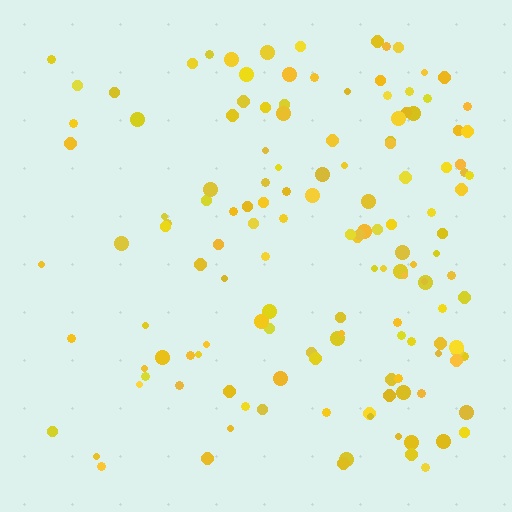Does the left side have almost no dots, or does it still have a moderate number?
Still a moderate number, just noticeably fewer than the right.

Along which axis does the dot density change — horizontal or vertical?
Horizontal.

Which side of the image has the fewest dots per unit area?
The left.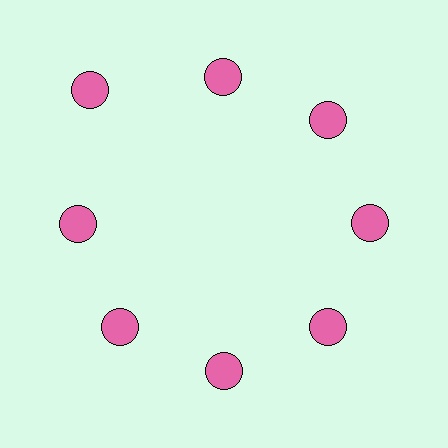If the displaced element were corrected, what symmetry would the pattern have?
It would have 8-fold rotational symmetry — the pattern would map onto itself every 45 degrees.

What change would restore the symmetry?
The symmetry would be restored by moving it inward, back onto the ring so that all 8 circles sit at equal angles and equal distance from the center.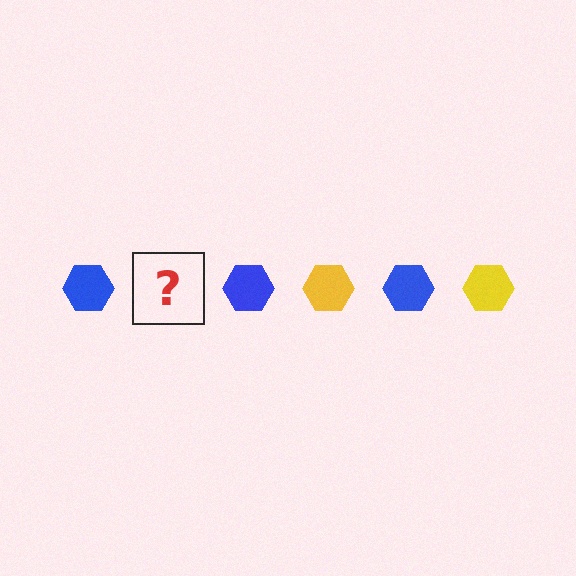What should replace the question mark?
The question mark should be replaced with a yellow hexagon.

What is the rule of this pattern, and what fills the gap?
The rule is that the pattern cycles through blue, yellow hexagons. The gap should be filled with a yellow hexagon.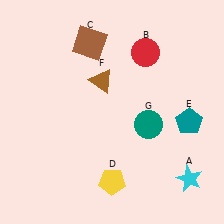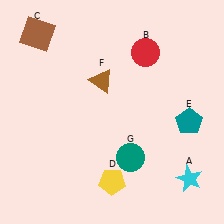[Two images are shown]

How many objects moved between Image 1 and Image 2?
2 objects moved between the two images.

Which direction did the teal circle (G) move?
The teal circle (G) moved down.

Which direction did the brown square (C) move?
The brown square (C) moved left.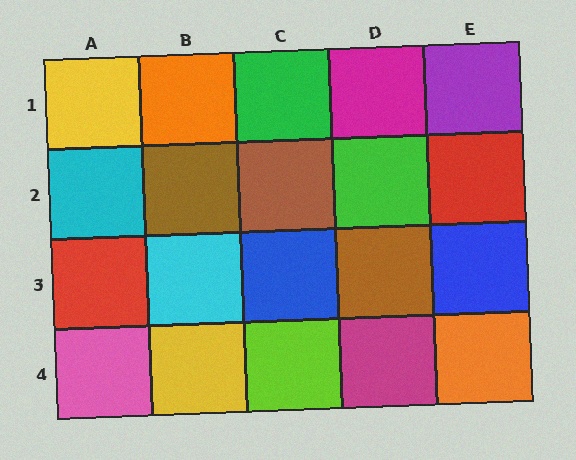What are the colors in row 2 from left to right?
Cyan, brown, brown, green, red.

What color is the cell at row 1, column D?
Magenta.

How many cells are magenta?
2 cells are magenta.